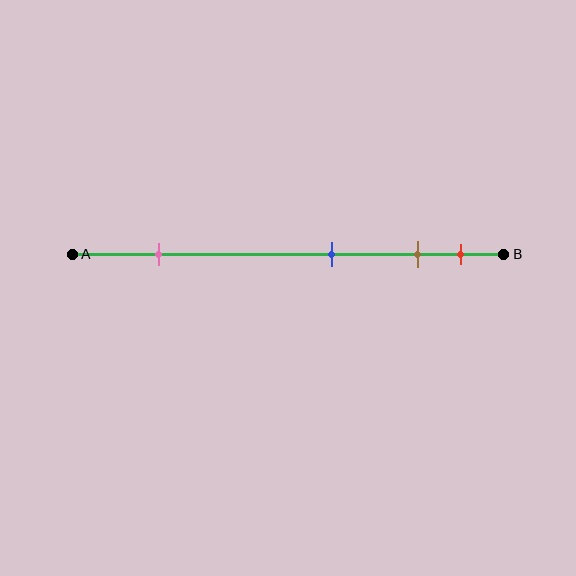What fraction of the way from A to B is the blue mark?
The blue mark is approximately 60% (0.6) of the way from A to B.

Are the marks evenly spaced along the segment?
No, the marks are not evenly spaced.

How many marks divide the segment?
There are 4 marks dividing the segment.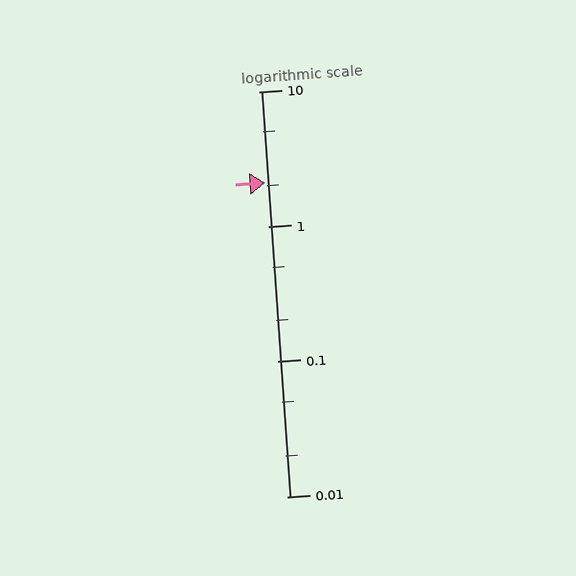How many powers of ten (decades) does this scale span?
The scale spans 3 decades, from 0.01 to 10.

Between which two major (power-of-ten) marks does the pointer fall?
The pointer is between 1 and 10.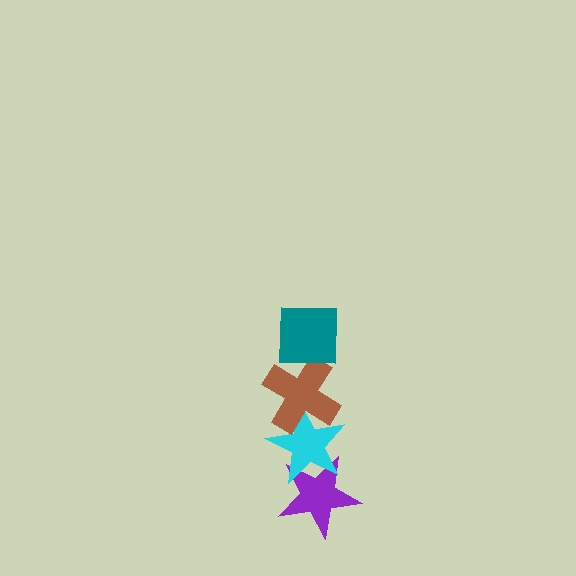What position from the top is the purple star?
The purple star is 4th from the top.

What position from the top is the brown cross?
The brown cross is 2nd from the top.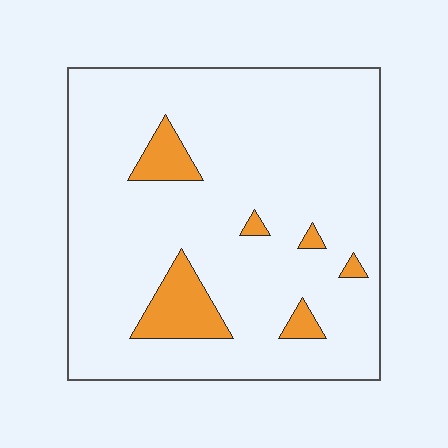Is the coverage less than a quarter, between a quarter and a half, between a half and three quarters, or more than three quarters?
Less than a quarter.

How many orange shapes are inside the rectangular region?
6.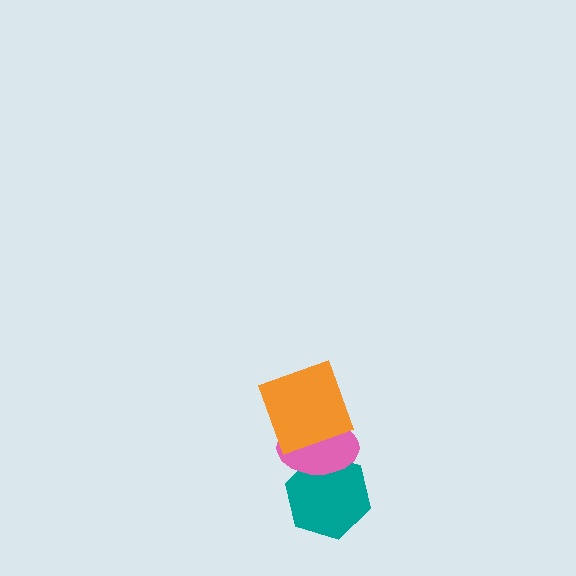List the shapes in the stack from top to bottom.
From top to bottom: the orange square, the pink ellipse, the teal hexagon.